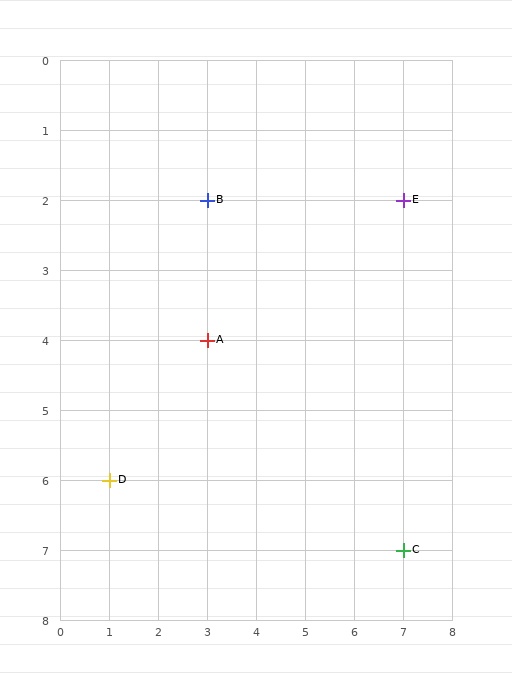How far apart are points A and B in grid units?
Points A and B are 2 rows apart.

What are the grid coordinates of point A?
Point A is at grid coordinates (3, 4).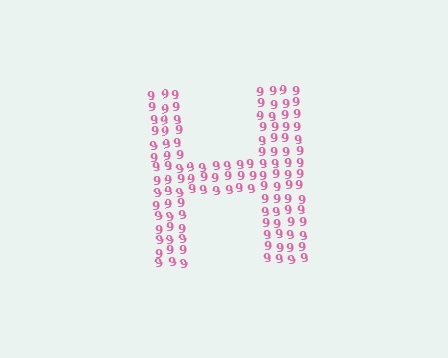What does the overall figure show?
The overall figure shows the letter H.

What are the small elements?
The small elements are digit 9's.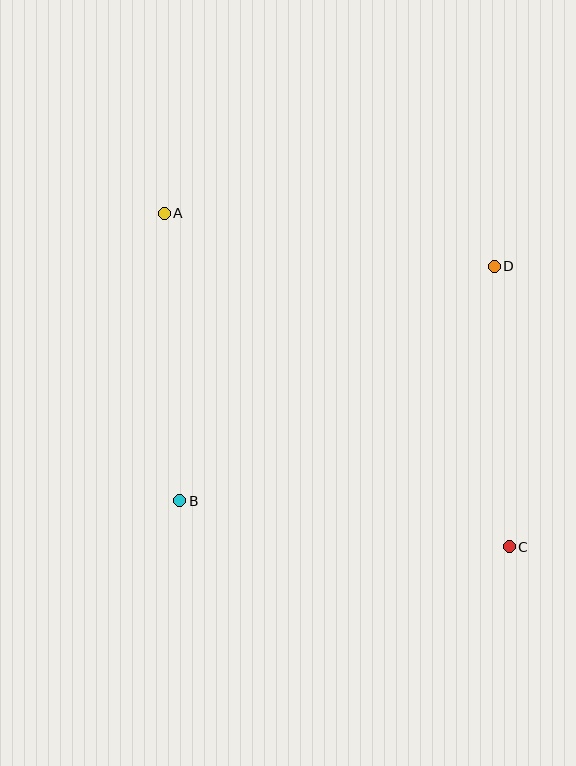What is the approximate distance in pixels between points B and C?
The distance between B and C is approximately 333 pixels.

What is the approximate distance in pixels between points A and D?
The distance between A and D is approximately 335 pixels.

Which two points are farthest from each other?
Points A and C are farthest from each other.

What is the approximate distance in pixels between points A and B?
The distance between A and B is approximately 288 pixels.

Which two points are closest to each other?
Points C and D are closest to each other.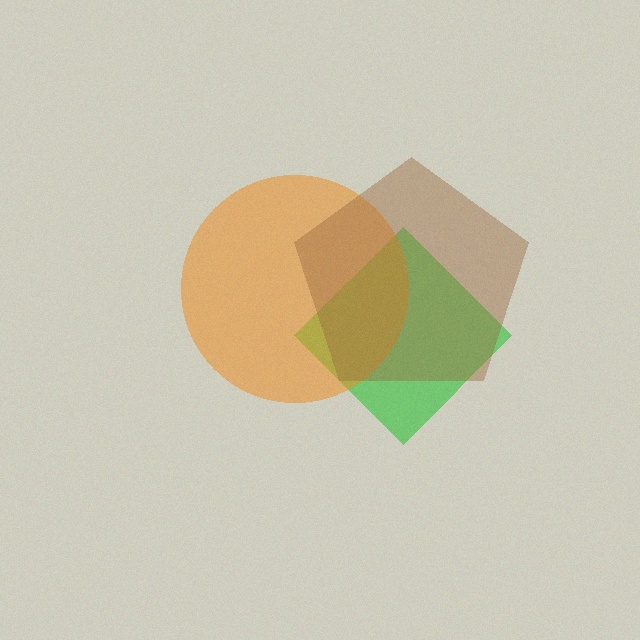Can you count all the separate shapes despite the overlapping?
Yes, there are 3 separate shapes.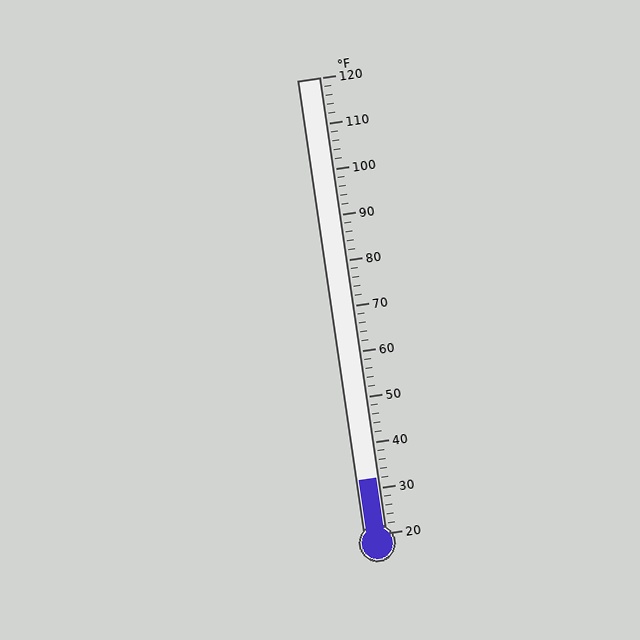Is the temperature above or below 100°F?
The temperature is below 100°F.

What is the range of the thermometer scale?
The thermometer scale ranges from 20°F to 120°F.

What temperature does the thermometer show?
The thermometer shows approximately 32°F.